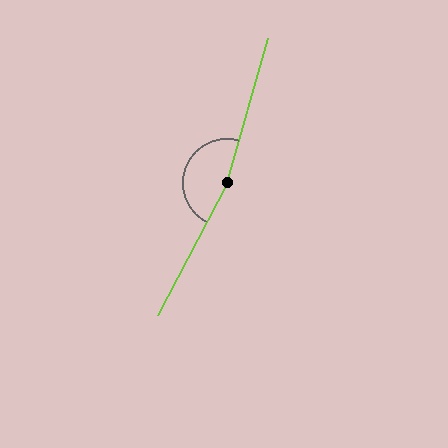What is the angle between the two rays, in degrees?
Approximately 168 degrees.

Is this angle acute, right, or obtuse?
It is obtuse.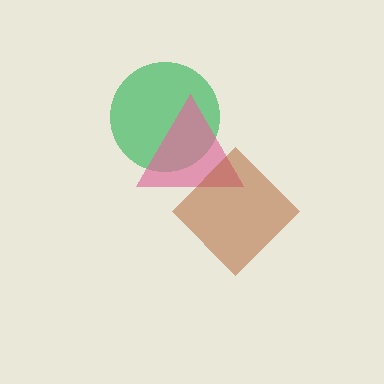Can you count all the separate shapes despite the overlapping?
Yes, there are 3 separate shapes.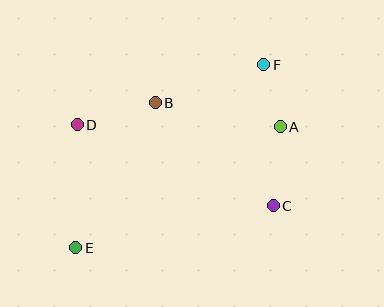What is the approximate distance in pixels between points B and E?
The distance between B and E is approximately 165 pixels.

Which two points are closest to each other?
Points A and F are closest to each other.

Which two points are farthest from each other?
Points E and F are farthest from each other.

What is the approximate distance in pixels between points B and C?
The distance between B and C is approximately 157 pixels.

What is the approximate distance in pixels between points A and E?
The distance between A and E is approximately 238 pixels.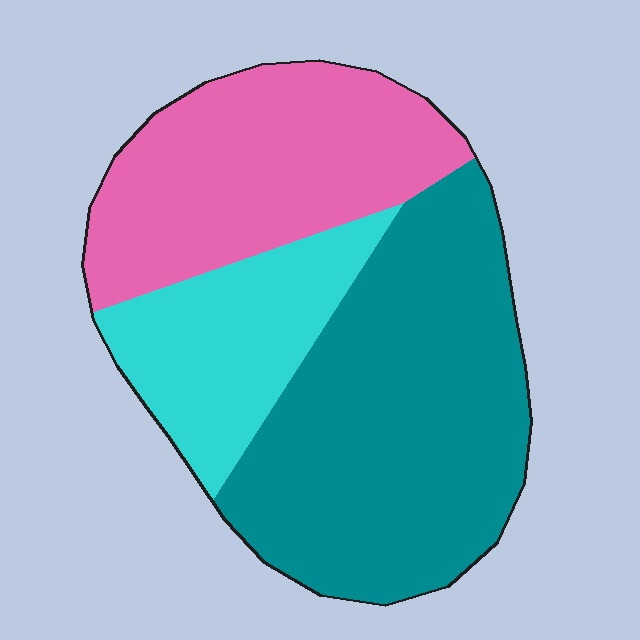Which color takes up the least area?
Cyan, at roughly 20%.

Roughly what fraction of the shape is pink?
Pink covers around 30% of the shape.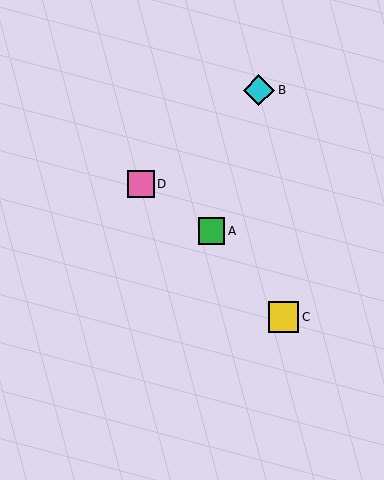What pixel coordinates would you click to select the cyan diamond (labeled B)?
Click at (259, 90) to select the cyan diamond B.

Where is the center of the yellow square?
The center of the yellow square is at (284, 317).